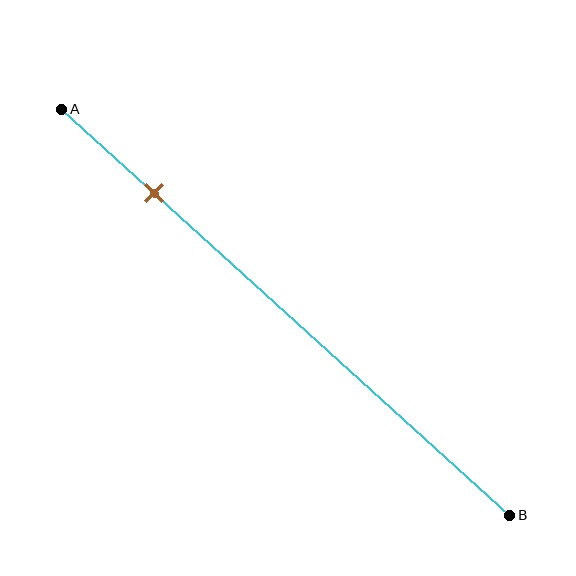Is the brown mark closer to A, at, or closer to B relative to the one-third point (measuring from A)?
The brown mark is closer to point A than the one-third point of segment AB.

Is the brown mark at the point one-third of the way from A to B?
No, the mark is at about 20% from A, not at the 33% one-third point.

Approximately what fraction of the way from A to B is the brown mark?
The brown mark is approximately 20% of the way from A to B.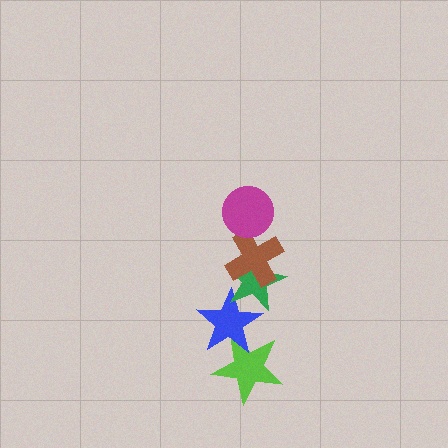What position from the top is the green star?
The green star is 3rd from the top.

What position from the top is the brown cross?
The brown cross is 2nd from the top.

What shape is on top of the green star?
The brown cross is on top of the green star.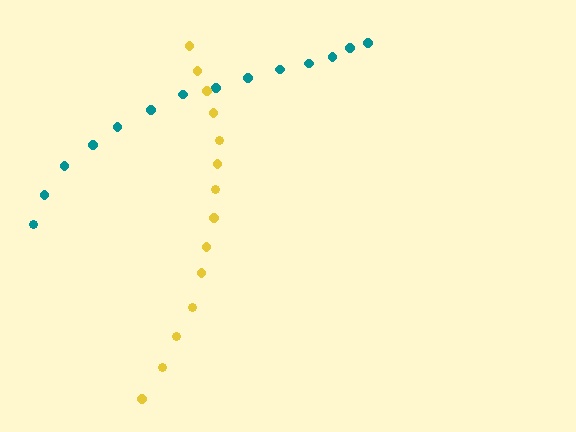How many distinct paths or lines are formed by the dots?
There are 2 distinct paths.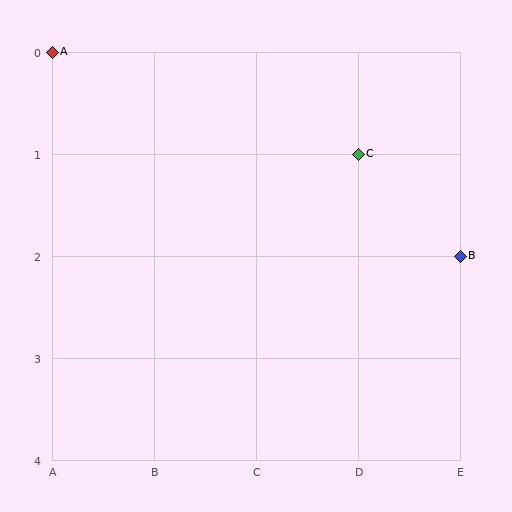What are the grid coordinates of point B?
Point B is at grid coordinates (E, 2).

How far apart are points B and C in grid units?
Points B and C are 1 column and 1 row apart (about 1.4 grid units diagonally).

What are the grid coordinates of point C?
Point C is at grid coordinates (D, 1).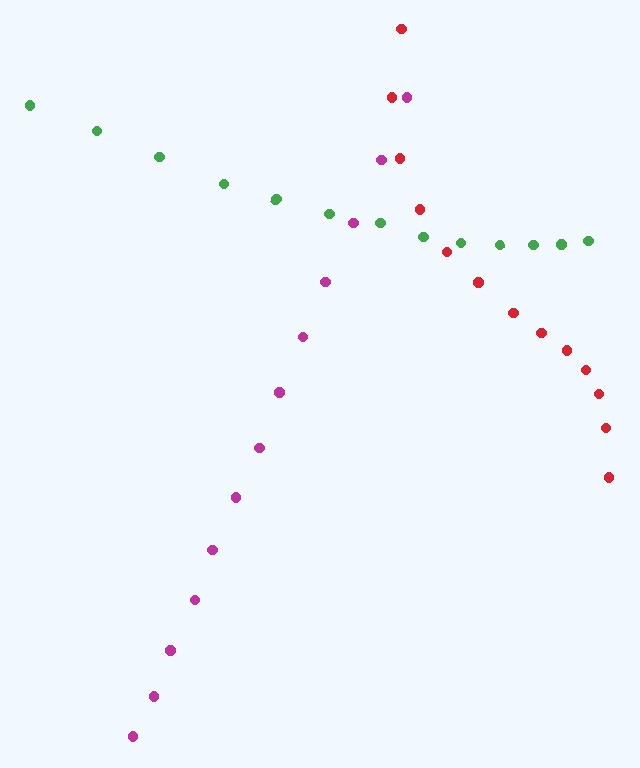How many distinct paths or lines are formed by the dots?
There are 3 distinct paths.